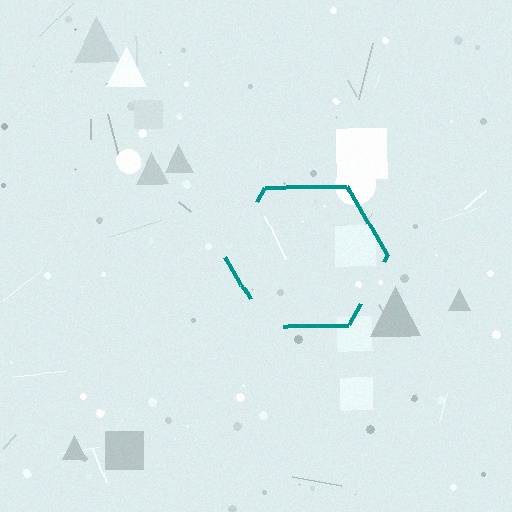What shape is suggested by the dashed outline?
The dashed outline suggests a hexagon.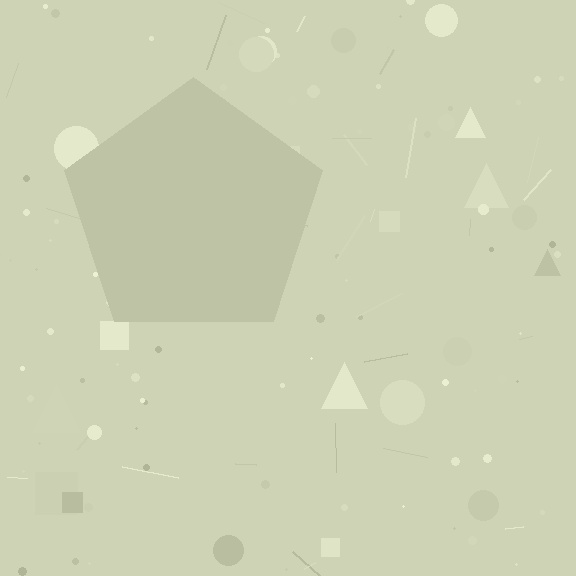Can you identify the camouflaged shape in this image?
The camouflaged shape is a pentagon.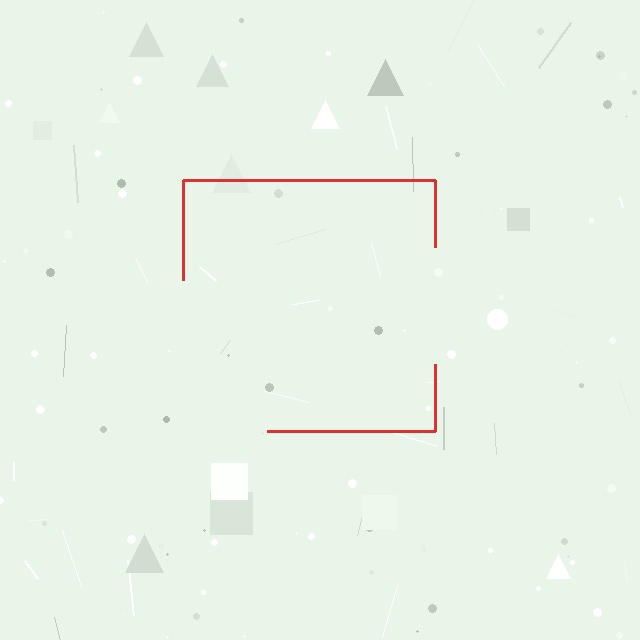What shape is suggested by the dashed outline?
The dashed outline suggests a square.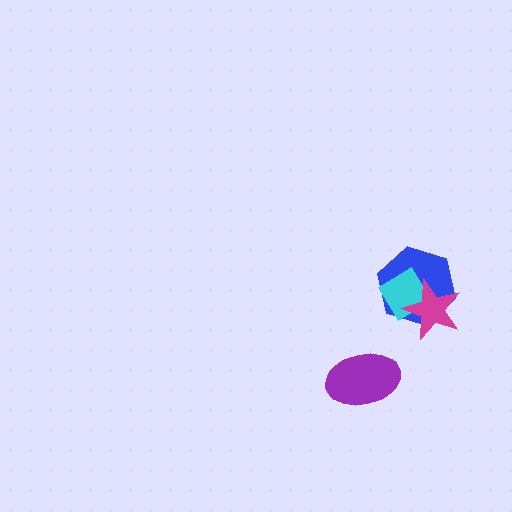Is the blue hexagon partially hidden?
Yes, it is partially covered by another shape.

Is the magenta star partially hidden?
No, no other shape covers it.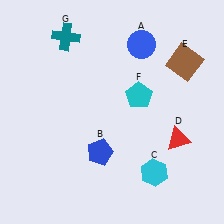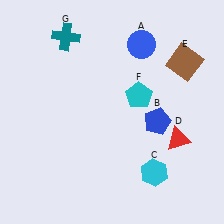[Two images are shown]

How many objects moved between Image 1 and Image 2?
1 object moved between the two images.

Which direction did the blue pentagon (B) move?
The blue pentagon (B) moved right.